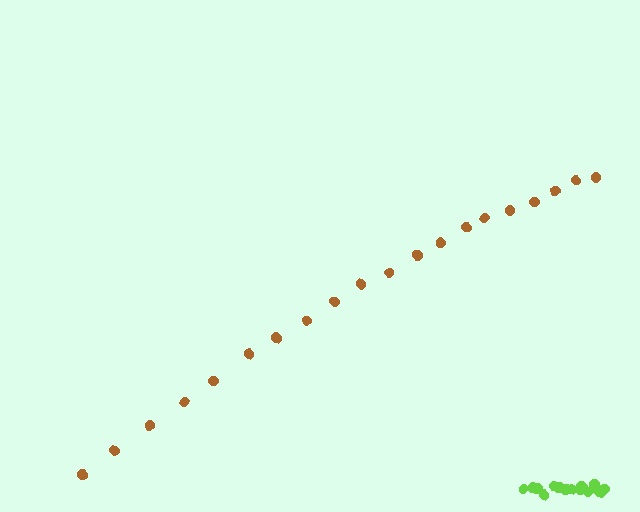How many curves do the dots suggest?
There are 2 distinct paths.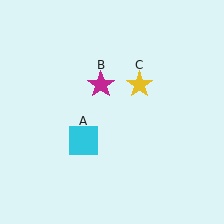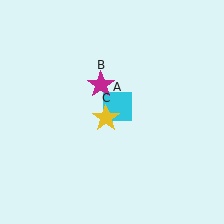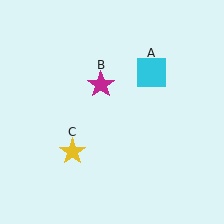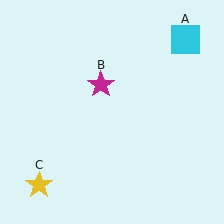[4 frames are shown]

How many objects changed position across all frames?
2 objects changed position: cyan square (object A), yellow star (object C).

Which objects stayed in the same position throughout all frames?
Magenta star (object B) remained stationary.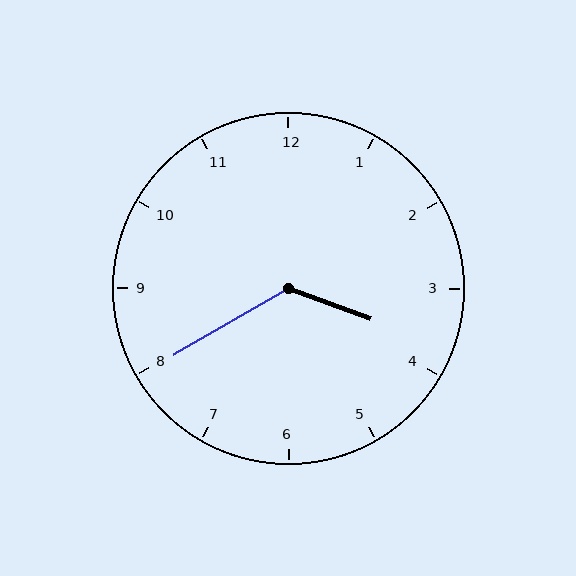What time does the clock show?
3:40.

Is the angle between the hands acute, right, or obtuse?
It is obtuse.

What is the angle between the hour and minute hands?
Approximately 130 degrees.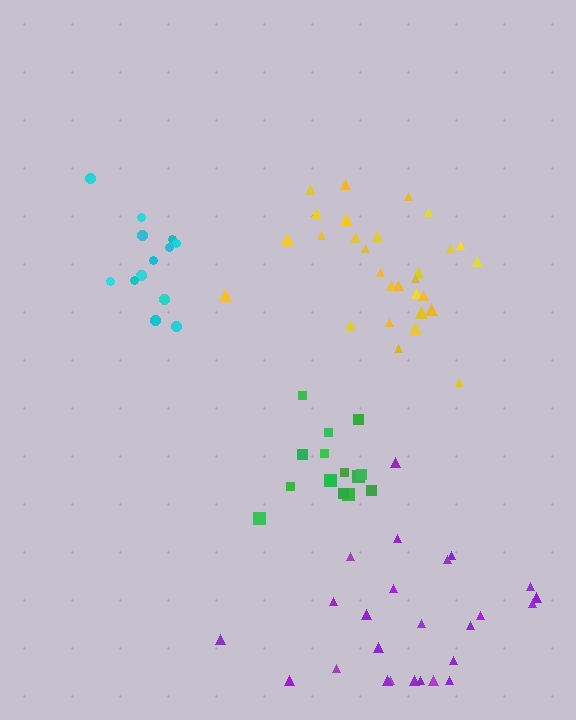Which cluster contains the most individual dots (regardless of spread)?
Yellow (29).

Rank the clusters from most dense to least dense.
green, yellow, cyan, purple.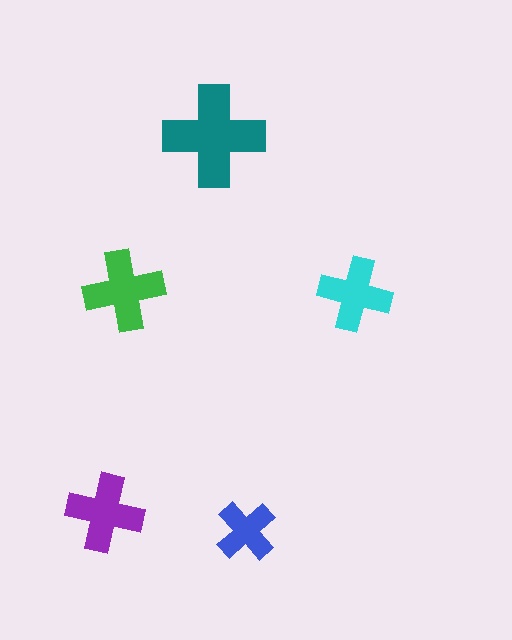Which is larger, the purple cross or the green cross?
The green one.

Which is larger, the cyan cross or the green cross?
The green one.